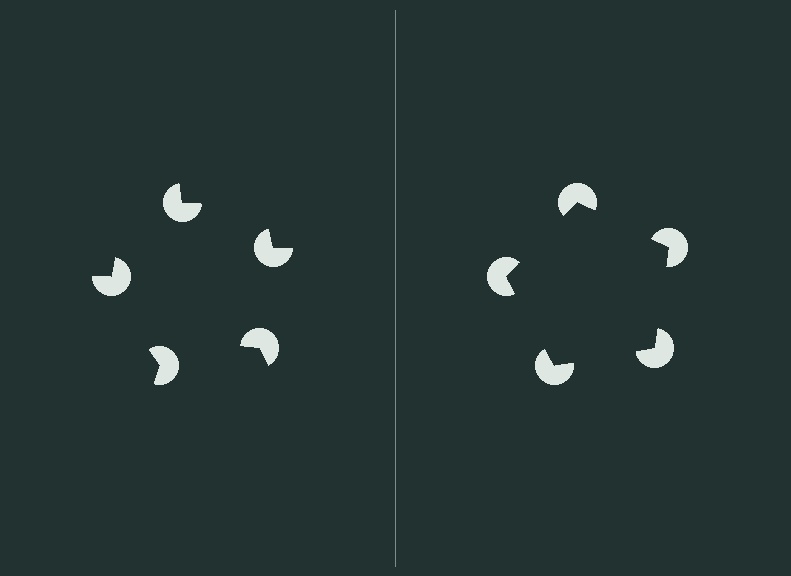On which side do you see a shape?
An illusory pentagon appears on the right side. On the left side the wedge cuts are rotated, so no coherent shape forms.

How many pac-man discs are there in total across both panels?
10 — 5 on each side.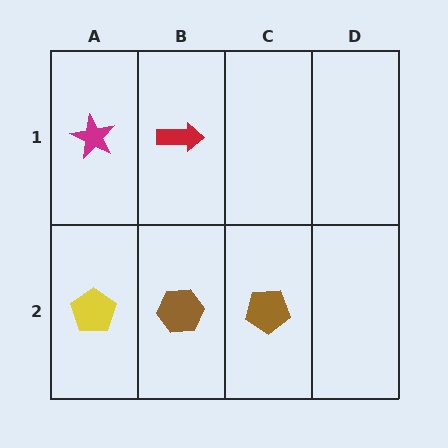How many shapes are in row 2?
3 shapes.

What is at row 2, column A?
A yellow pentagon.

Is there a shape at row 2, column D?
No, that cell is empty.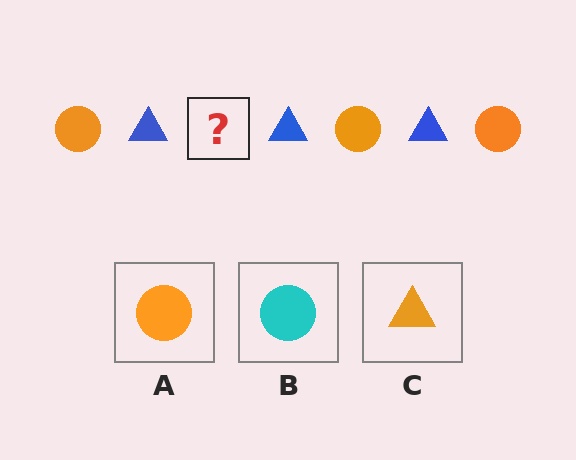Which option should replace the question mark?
Option A.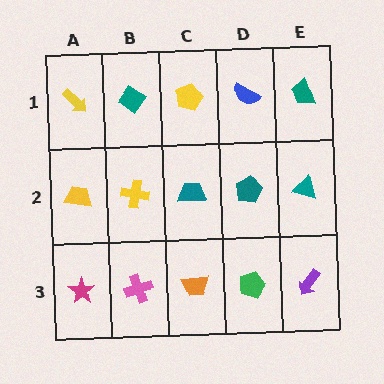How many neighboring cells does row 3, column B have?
3.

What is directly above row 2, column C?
A yellow pentagon.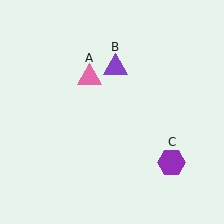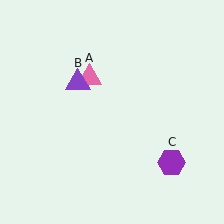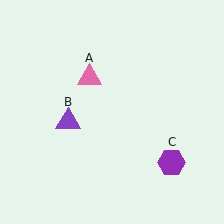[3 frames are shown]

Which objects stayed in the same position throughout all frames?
Pink triangle (object A) and purple hexagon (object C) remained stationary.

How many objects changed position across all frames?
1 object changed position: purple triangle (object B).